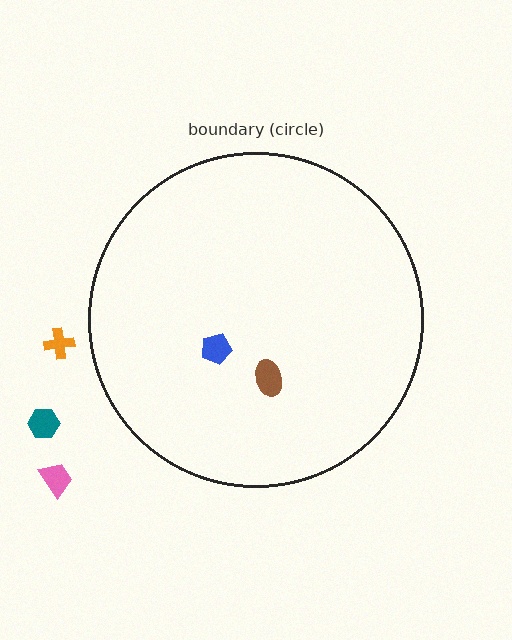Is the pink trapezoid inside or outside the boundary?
Outside.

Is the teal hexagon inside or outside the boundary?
Outside.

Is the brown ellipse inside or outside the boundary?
Inside.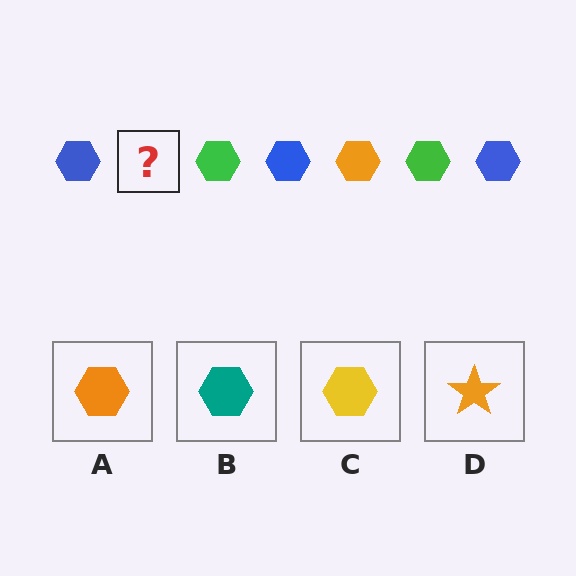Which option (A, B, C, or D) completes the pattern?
A.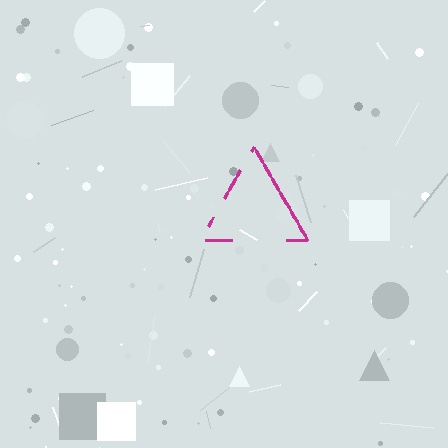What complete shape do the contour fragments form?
The contour fragments form a triangle.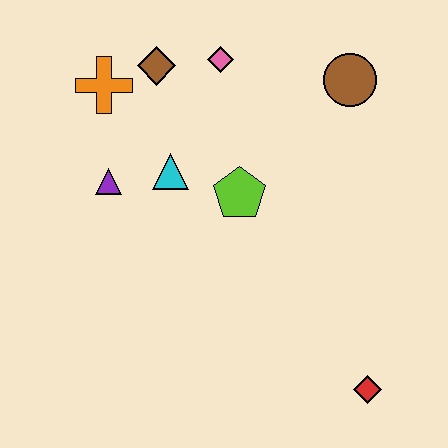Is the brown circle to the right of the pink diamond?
Yes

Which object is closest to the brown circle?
The pink diamond is closest to the brown circle.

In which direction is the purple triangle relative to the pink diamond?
The purple triangle is below the pink diamond.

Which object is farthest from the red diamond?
The orange cross is farthest from the red diamond.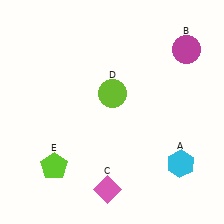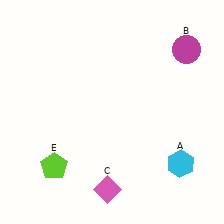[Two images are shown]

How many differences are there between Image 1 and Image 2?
There is 1 difference between the two images.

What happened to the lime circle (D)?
The lime circle (D) was removed in Image 2. It was in the top-right area of Image 1.